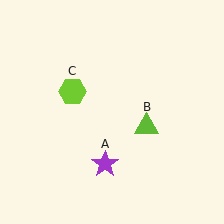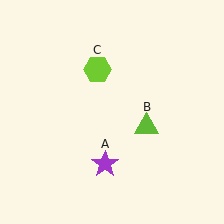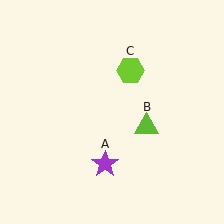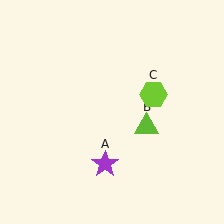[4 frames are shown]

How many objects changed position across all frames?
1 object changed position: lime hexagon (object C).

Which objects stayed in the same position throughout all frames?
Purple star (object A) and lime triangle (object B) remained stationary.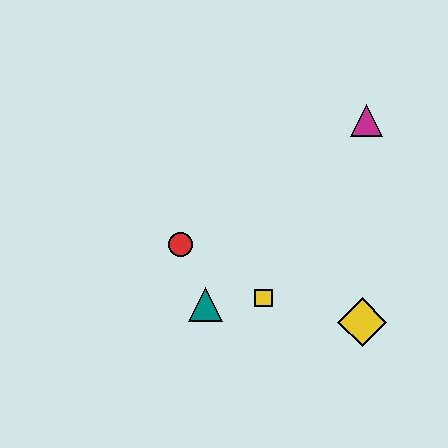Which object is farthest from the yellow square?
The magenta triangle is farthest from the yellow square.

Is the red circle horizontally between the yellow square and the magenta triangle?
No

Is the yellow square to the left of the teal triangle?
No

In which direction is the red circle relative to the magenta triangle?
The red circle is to the left of the magenta triangle.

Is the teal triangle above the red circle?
No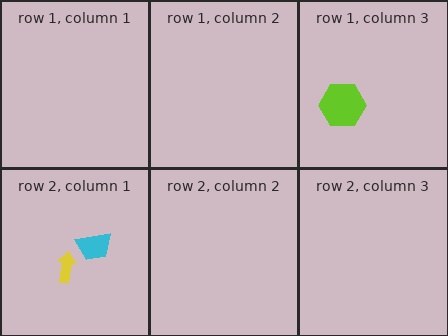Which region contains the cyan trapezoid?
The row 2, column 1 region.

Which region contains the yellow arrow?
The row 2, column 1 region.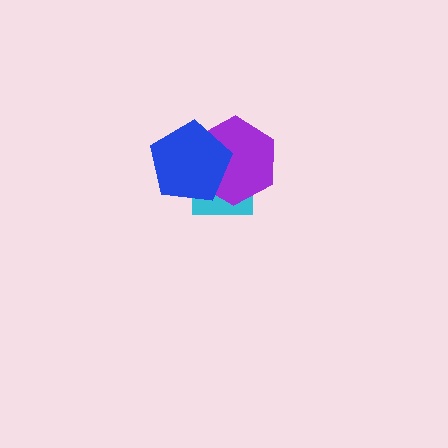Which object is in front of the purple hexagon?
The blue pentagon is in front of the purple hexagon.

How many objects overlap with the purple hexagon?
2 objects overlap with the purple hexagon.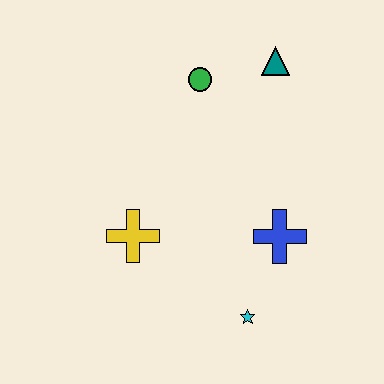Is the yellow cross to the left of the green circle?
Yes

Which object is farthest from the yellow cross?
The teal triangle is farthest from the yellow cross.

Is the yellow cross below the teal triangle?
Yes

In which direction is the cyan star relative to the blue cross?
The cyan star is below the blue cross.